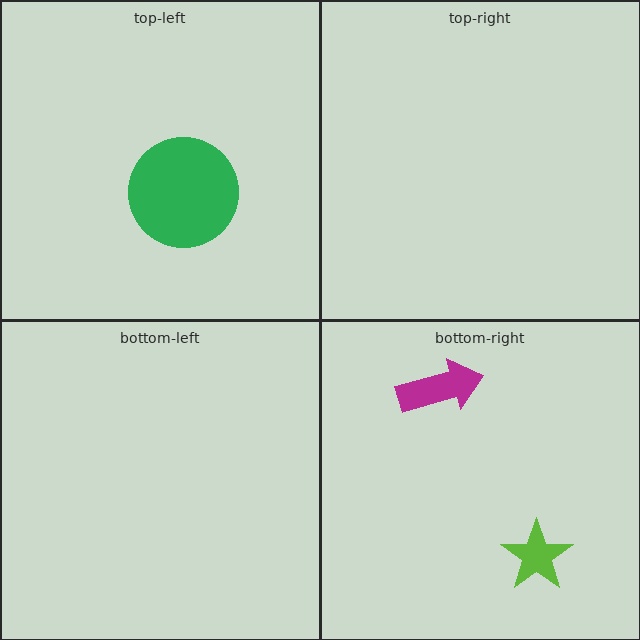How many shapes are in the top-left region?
1.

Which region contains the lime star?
The bottom-right region.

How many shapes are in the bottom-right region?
2.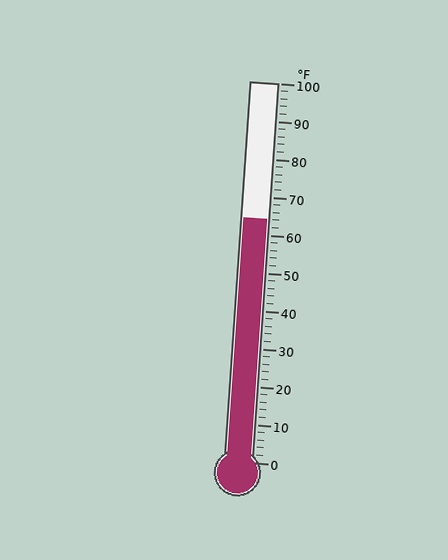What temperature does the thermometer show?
The thermometer shows approximately 64°F.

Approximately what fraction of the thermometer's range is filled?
The thermometer is filled to approximately 65% of its range.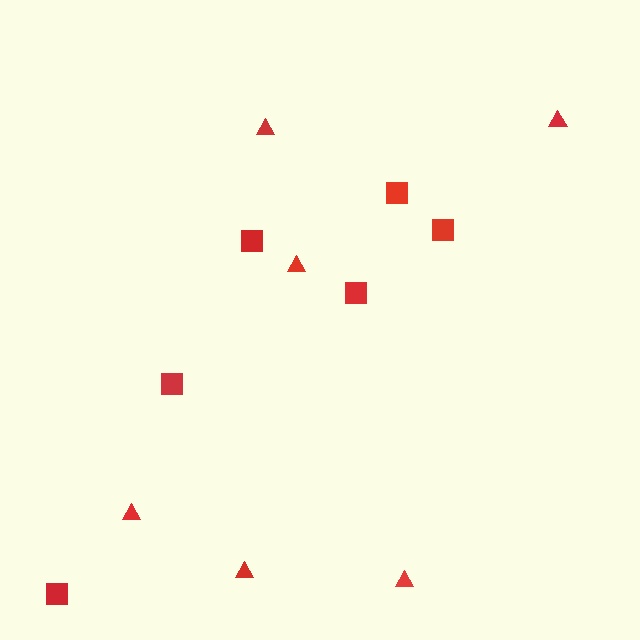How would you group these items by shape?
There are 2 groups: one group of squares (6) and one group of triangles (6).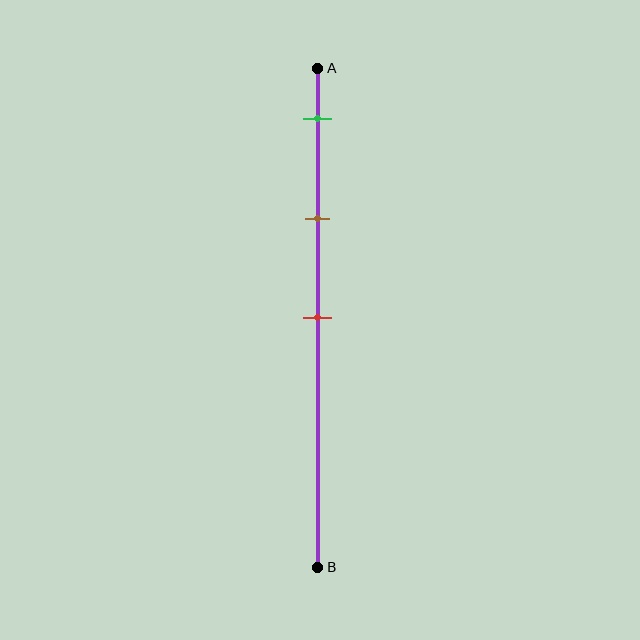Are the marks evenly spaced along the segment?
Yes, the marks are approximately evenly spaced.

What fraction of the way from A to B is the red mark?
The red mark is approximately 50% (0.5) of the way from A to B.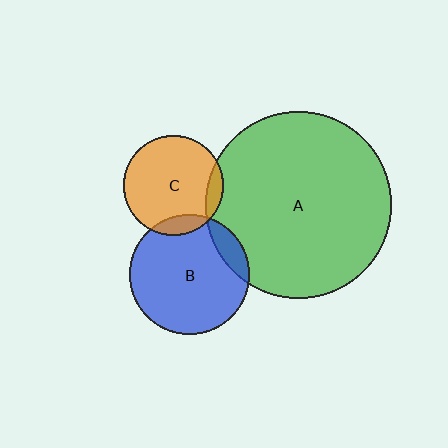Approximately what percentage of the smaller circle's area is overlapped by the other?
Approximately 10%.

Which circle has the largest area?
Circle A (green).